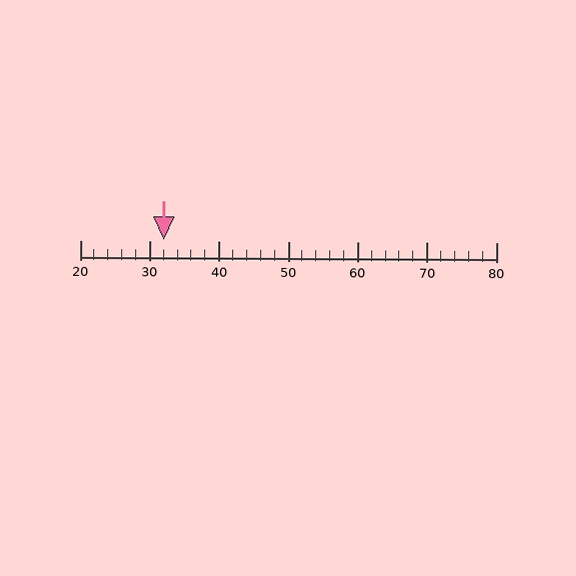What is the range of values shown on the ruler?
The ruler shows values from 20 to 80.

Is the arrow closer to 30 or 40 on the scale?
The arrow is closer to 30.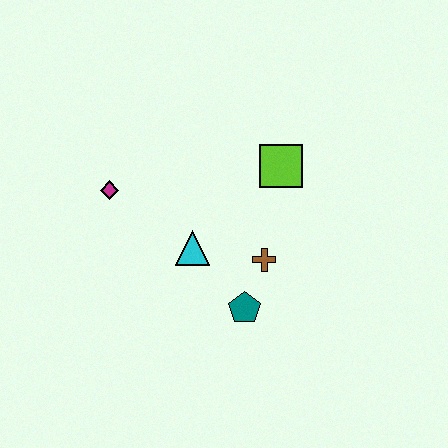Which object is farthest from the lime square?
The magenta diamond is farthest from the lime square.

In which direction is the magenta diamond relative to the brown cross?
The magenta diamond is to the left of the brown cross.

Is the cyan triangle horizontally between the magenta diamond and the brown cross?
Yes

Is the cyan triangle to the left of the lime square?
Yes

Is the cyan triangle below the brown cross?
No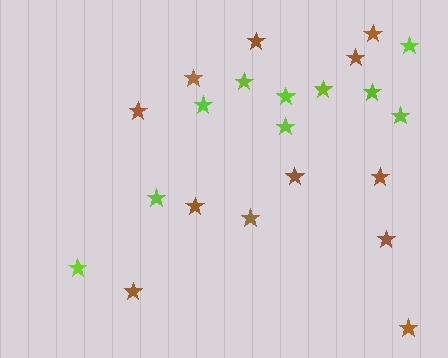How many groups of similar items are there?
There are 2 groups: one group of brown stars (12) and one group of lime stars (10).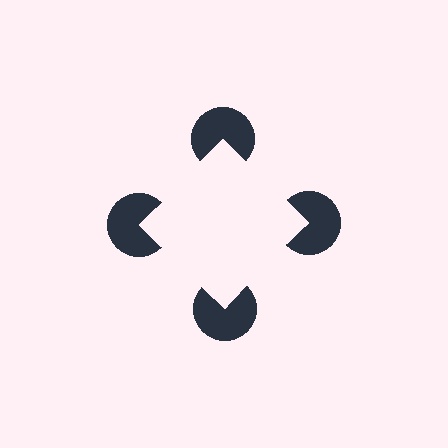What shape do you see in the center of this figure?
An illusory square — its edges are inferred from the aligned wedge cuts in the pac-man discs, not physically drawn.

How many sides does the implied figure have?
4 sides.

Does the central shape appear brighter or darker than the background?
It typically appears slightly brighter than the background, even though no actual brightness change is drawn.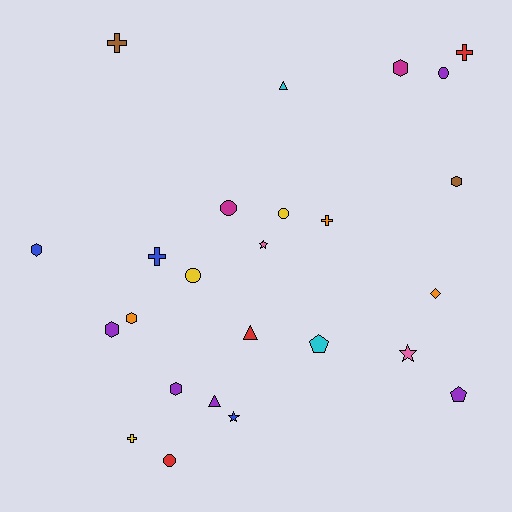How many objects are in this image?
There are 25 objects.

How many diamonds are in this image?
There is 1 diamond.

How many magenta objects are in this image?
There are 2 magenta objects.